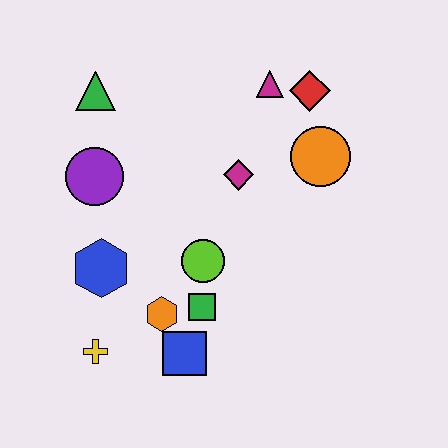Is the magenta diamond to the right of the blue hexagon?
Yes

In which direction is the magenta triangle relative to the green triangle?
The magenta triangle is to the right of the green triangle.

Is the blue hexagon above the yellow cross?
Yes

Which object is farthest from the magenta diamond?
The yellow cross is farthest from the magenta diamond.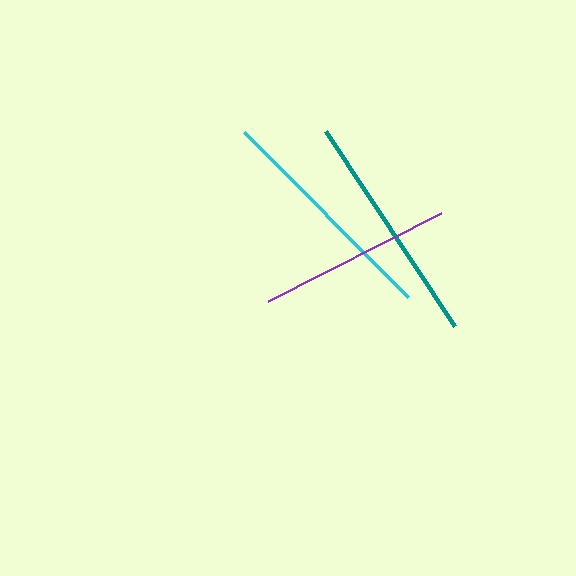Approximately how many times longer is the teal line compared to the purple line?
The teal line is approximately 1.2 times the length of the purple line.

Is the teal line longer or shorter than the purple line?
The teal line is longer than the purple line.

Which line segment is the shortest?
The purple line is the shortest at approximately 194 pixels.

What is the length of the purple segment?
The purple segment is approximately 194 pixels long.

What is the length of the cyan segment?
The cyan segment is approximately 233 pixels long.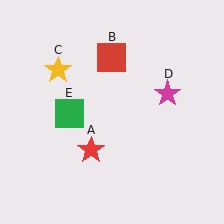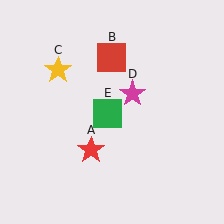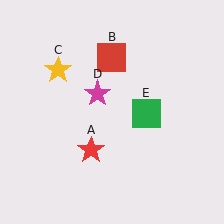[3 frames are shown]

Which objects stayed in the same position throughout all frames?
Red star (object A) and red square (object B) and yellow star (object C) remained stationary.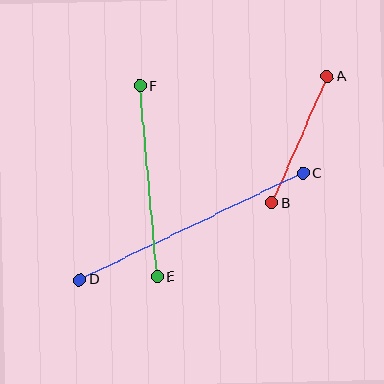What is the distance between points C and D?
The distance is approximately 247 pixels.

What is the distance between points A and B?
The distance is approximately 138 pixels.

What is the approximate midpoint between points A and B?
The midpoint is at approximately (299, 140) pixels.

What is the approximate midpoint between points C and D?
The midpoint is at approximately (191, 227) pixels.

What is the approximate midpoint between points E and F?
The midpoint is at approximately (148, 181) pixels.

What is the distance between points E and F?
The distance is approximately 192 pixels.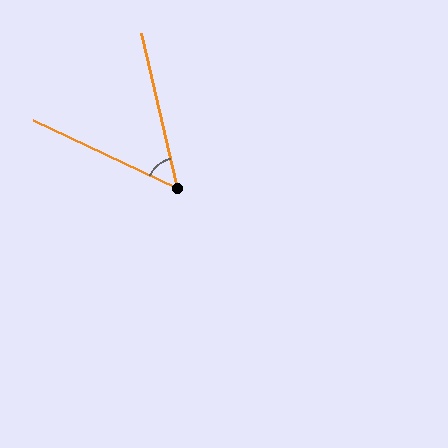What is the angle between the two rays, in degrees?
Approximately 52 degrees.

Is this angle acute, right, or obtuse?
It is acute.